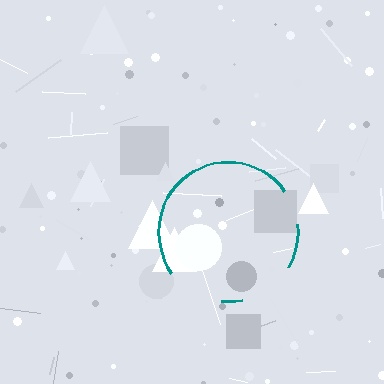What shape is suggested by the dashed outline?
The dashed outline suggests a circle.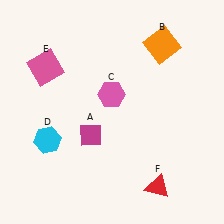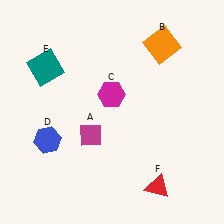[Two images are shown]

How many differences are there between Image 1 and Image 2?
There are 3 differences between the two images.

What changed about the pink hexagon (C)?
In Image 1, C is pink. In Image 2, it changed to magenta.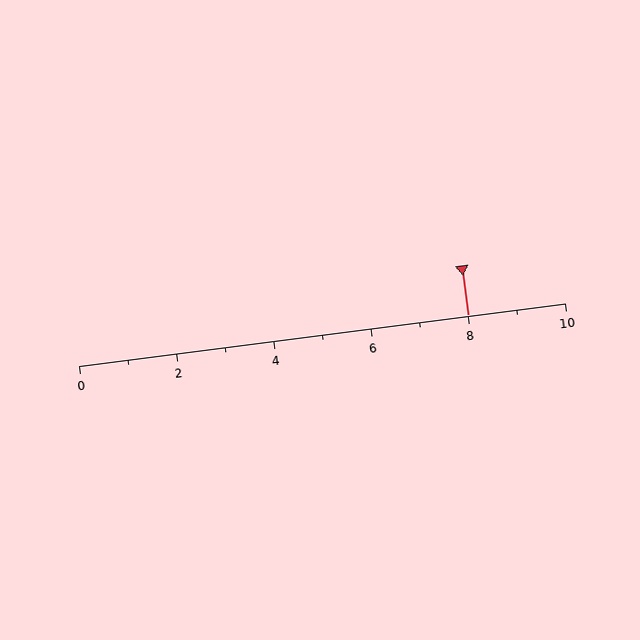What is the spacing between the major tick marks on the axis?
The major ticks are spaced 2 apart.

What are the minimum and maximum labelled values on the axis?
The axis runs from 0 to 10.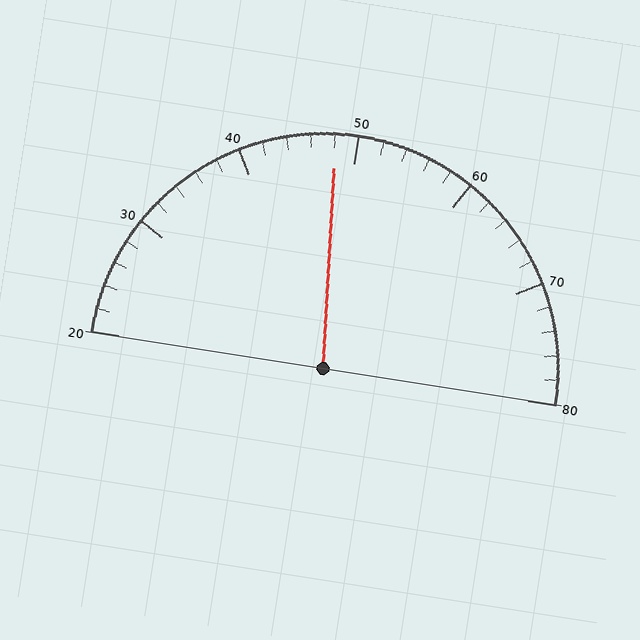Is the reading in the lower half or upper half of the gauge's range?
The reading is in the lower half of the range (20 to 80).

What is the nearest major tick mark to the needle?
The nearest major tick mark is 50.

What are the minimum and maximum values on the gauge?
The gauge ranges from 20 to 80.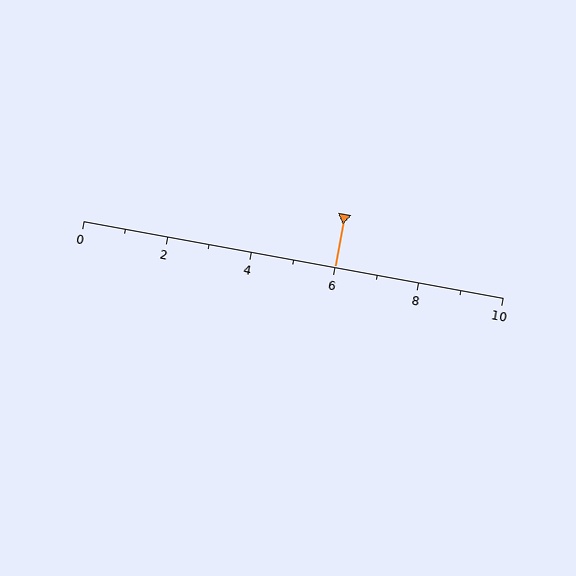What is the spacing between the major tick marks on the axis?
The major ticks are spaced 2 apart.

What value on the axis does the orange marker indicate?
The marker indicates approximately 6.